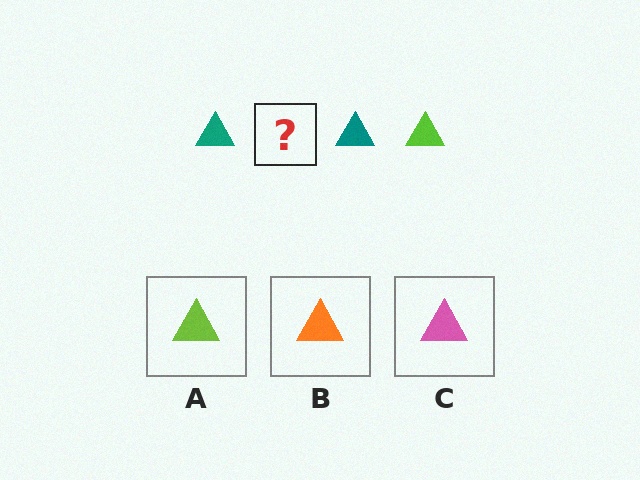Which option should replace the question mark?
Option A.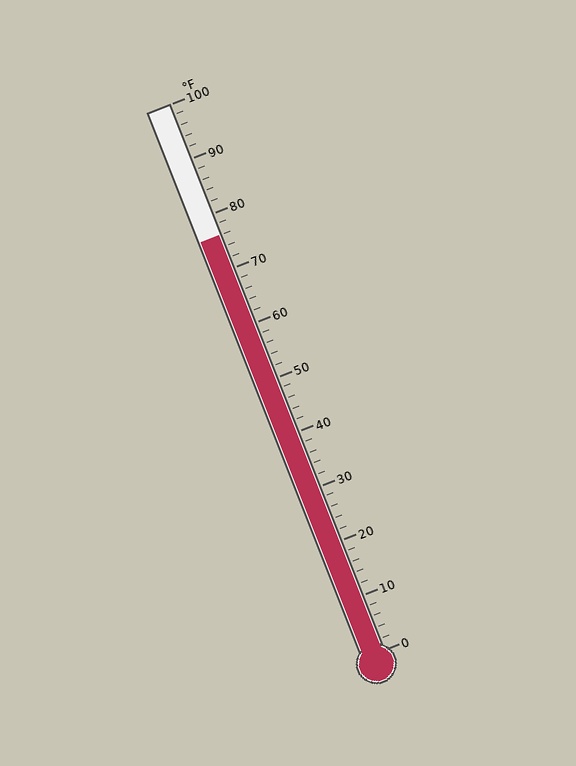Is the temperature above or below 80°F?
The temperature is below 80°F.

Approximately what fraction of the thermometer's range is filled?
The thermometer is filled to approximately 75% of its range.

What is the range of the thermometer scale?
The thermometer scale ranges from 0°F to 100°F.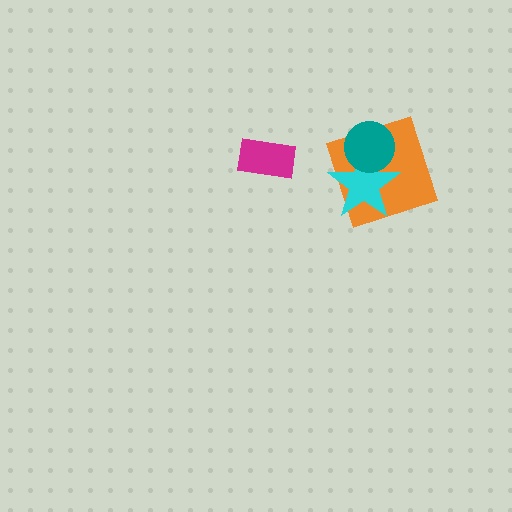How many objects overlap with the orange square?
2 objects overlap with the orange square.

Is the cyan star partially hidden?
Yes, it is partially covered by another shape.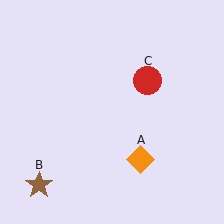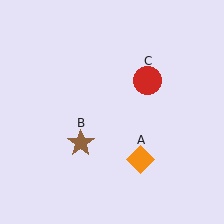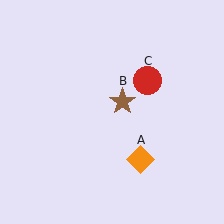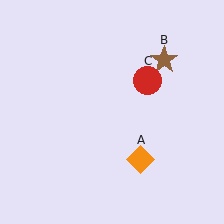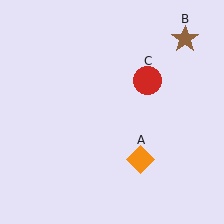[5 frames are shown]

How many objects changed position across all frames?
1 object changed position: brown star (object B).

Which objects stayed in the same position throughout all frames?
Orange diamond (object A) and red circle (object C) remained stationary.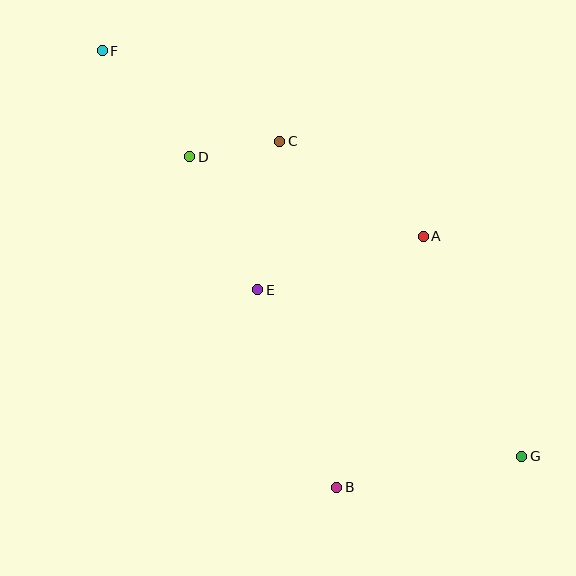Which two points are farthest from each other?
Points F and G are farthest from each other.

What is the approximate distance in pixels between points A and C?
The distance between A and C is approximately 172 pixels.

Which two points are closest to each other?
Points C and D are closest to each other.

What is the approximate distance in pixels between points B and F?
The distance between B and F is approximately 495 pixels.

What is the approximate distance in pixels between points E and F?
The distance between E and F is approximately 285 pixels.